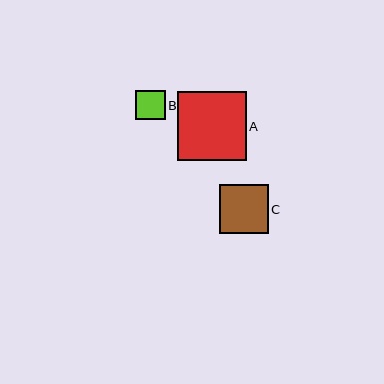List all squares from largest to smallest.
From largest to smallest: A, C, B.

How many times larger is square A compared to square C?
Square A is approximately 1.4 times the size of square C.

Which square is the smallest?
Square B is the smallest with a size of approximately 29 pixels.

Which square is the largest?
Square A is the largest with a size of approximately 69 pixels.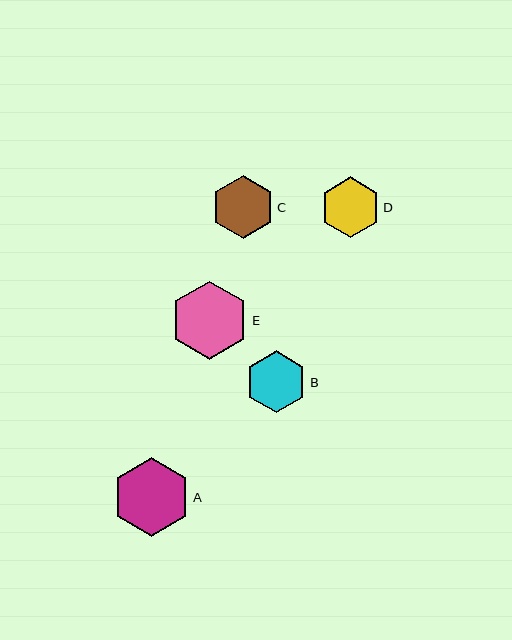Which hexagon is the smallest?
Hexagon D is the smallest with a size of approximately 60 pixels.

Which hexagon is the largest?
Hexagon A is the largest with a size of approximately 79 pixels.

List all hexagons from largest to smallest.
From largest to smallest: A, E, C, B, D.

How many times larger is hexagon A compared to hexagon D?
Hexagon A is approximately 1.3 times the size of hexagon D.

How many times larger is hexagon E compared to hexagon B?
Hexagon E is approximately 1.3 times the size of hexagon B.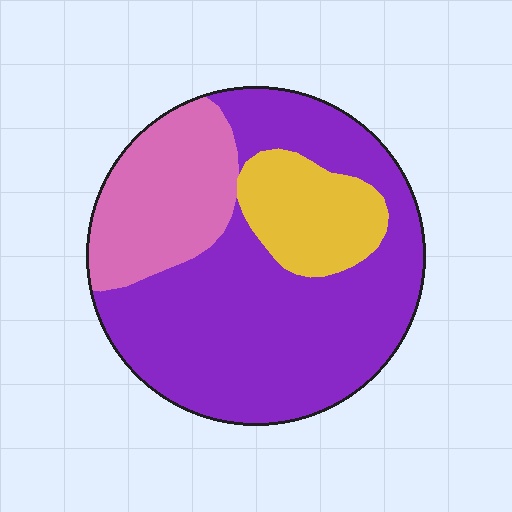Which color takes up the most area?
Purple, at roughly 60%.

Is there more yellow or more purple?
Purple.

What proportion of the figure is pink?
Pink takes up about one fifth (1/5) of the figure.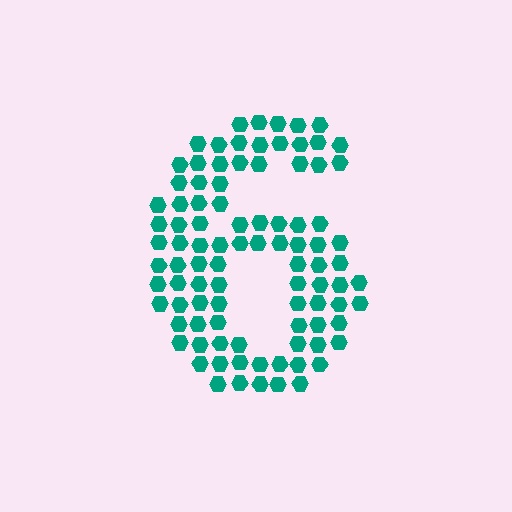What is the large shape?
The large shape is the digit 6.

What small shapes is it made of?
It is made of small hexagons.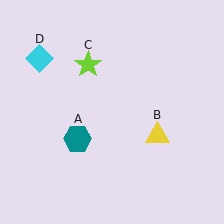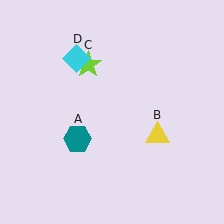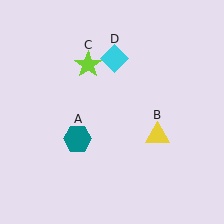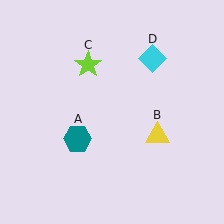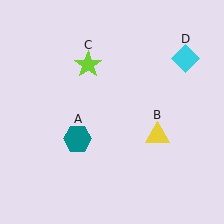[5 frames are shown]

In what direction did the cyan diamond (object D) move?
The cyan diamond (object D) moved right.